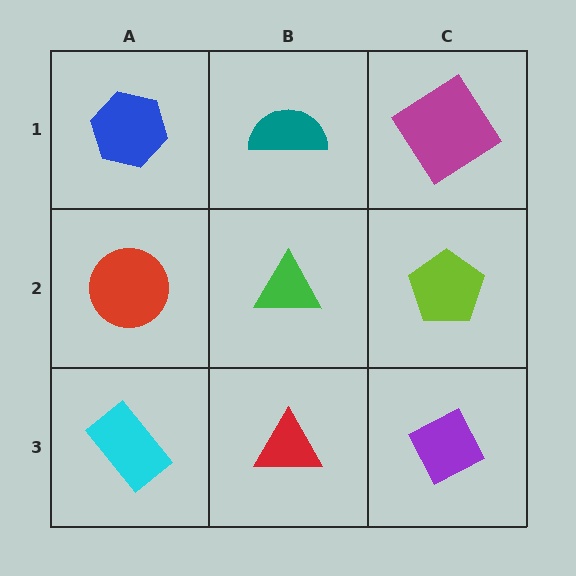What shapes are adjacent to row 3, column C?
A lime pentagon (row 2, column C), a red triangle (row 3, column B).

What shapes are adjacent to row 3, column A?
A red circle (row 2, column A), a red triangle (row 3, column B).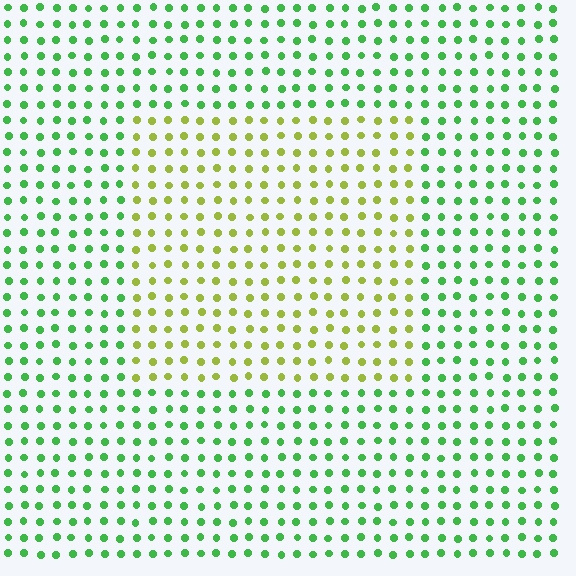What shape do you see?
I see a rectangle.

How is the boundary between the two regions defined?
The boundary is defined purely by a slight shift in hue (about 49 degrees). Spacing, size, and orientation are identical on both sides.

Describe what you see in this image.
The image is filled with small green elements in a uniform arrangement. A rectangle-shaped region is visible where the elements are tinted to a slightly different hue, forming a subtle color boundary.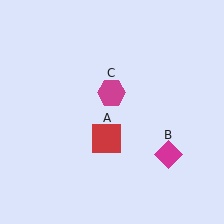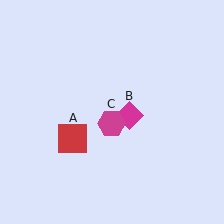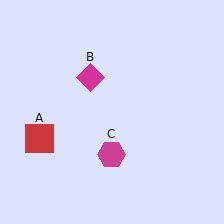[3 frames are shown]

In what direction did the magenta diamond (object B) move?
The magenta diamond (object B) moved up and to the left.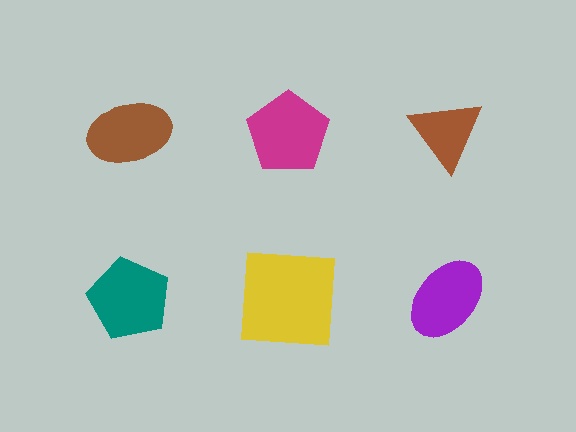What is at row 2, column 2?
A yellow square.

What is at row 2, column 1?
A teal pentagon.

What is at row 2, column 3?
A purple ellipse.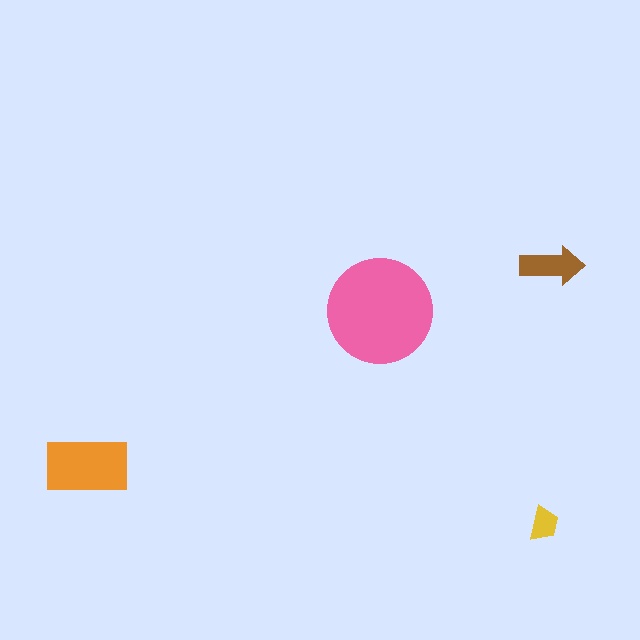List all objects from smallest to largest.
The yellow trapezoid, the brown arrow, the orange rectangle, the pink circle.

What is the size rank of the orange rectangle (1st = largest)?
2nd.